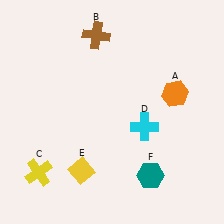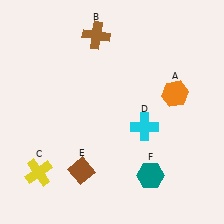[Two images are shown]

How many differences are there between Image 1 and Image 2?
There is 1 difference between the two images.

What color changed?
The diamond (E) changed from yellow in Image 1 to brown in Image 2.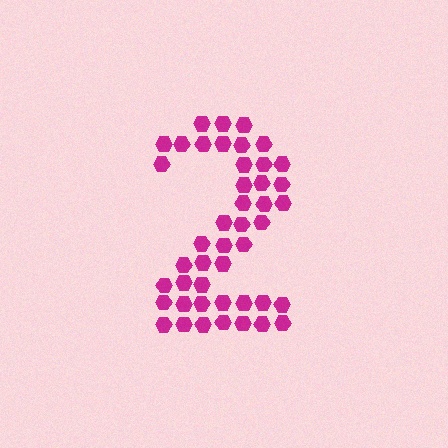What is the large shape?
The large shape is the digit 2.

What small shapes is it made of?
It is made of small hexagons.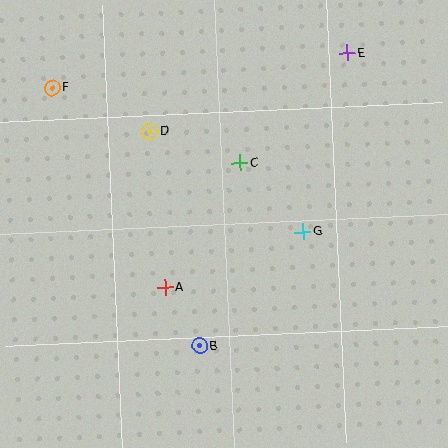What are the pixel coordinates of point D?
Point D is at (149, 131).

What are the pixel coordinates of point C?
Point C is at (240, 163).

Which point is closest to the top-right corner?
Point E is closest to the top-right corner.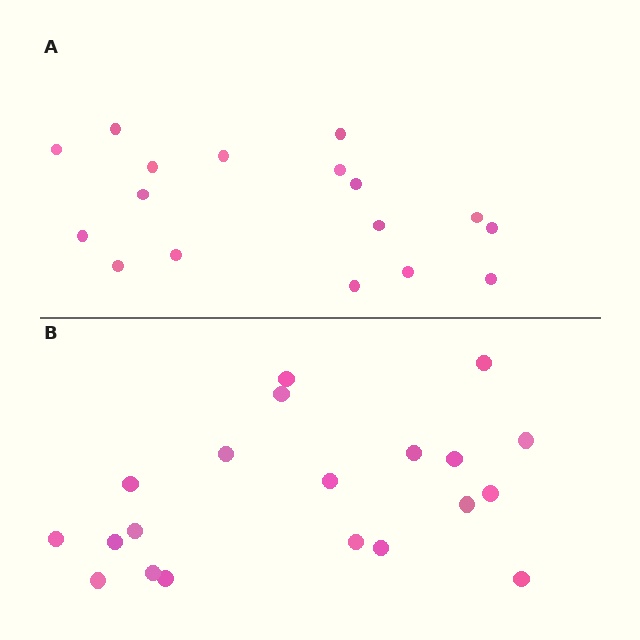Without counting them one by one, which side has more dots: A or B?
Region B (the bottom region) has more dots.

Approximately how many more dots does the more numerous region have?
Region B has just a few more — roughly 2 or 3 more dots than region A.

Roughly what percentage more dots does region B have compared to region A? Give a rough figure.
About 20% more.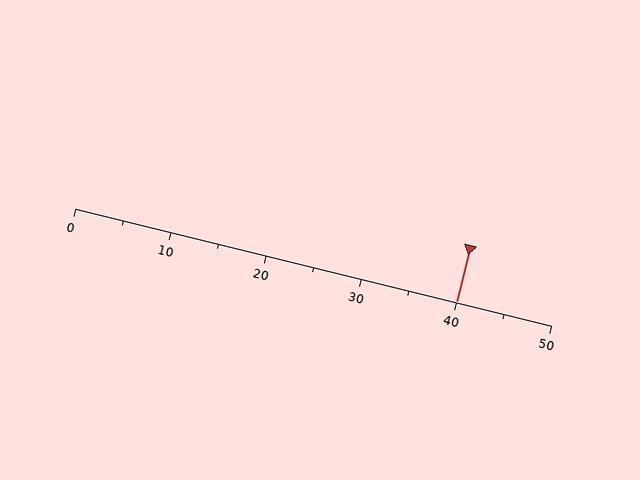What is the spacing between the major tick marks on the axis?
The major ticks are spaced 10 apart.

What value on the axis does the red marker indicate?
The marker indicates approximately 40.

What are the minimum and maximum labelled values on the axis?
The axis runs from 0 to 50.